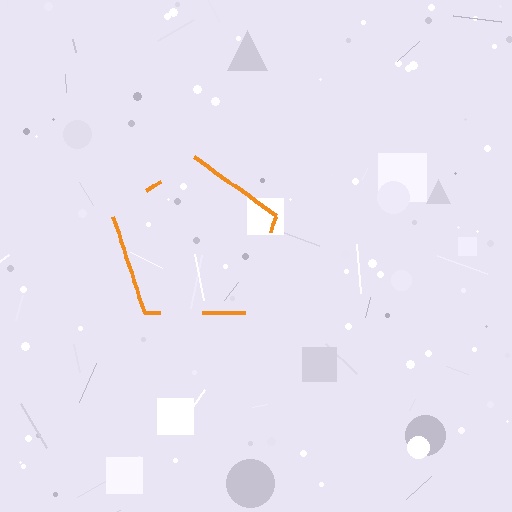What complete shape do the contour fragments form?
The contour fragments form a pentagon.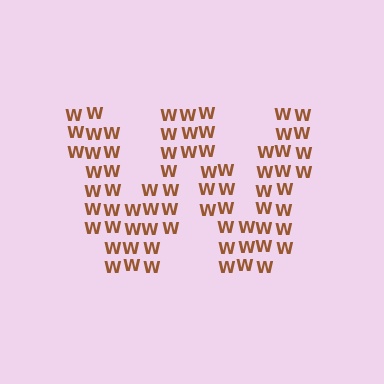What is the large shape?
The large shape is the letter W.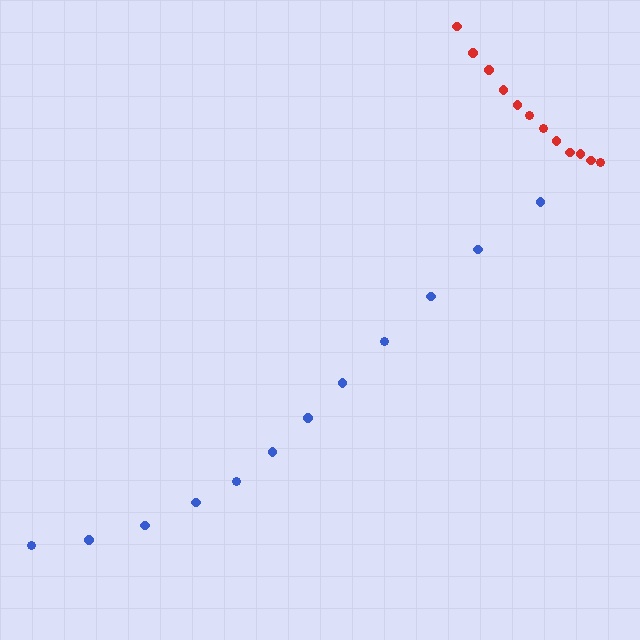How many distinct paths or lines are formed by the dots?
There are 2 distinct paths.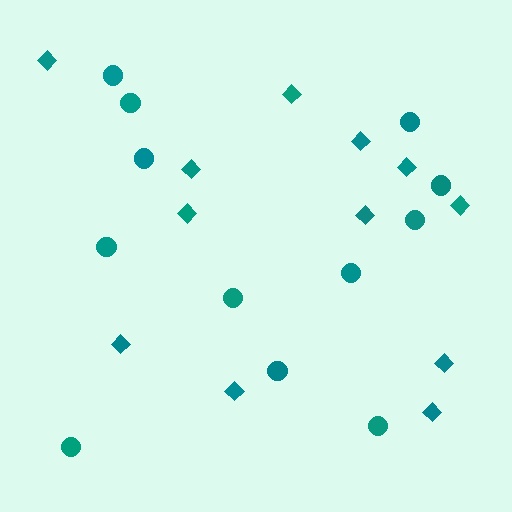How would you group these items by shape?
There are 2 groups: one group of circles (12) and one group of diamonds (12).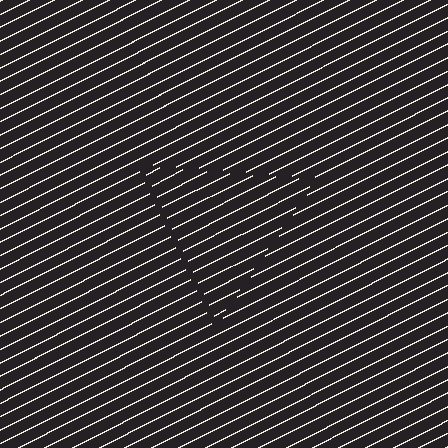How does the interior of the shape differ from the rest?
The interior of the shape contains the same grating, shifted by half a period — the contour is defined by the phase discontinuity where line-ends from the inner and outer gratings abut.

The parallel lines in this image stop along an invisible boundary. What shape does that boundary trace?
An illusory triangle. The interior of the shape contains the same grating, shifted by half a period — the contour is defined by the phase discontinuity where line-ends from the inner and outer gratings abut.